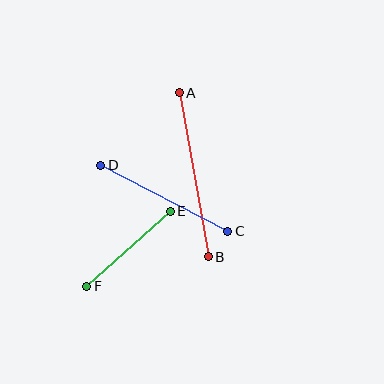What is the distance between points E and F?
The distance is approximately 112 pixels.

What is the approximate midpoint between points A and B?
The midpoint is at approximately (194, 175) pixels.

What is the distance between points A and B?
The distance is approximately 166 pixels.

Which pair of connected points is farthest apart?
Points A and B are farthest apart.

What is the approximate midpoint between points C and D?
The midpoint is at approximately (164, 198) pixels.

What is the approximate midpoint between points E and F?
The midpoint is at approximately (128, 249) pixels.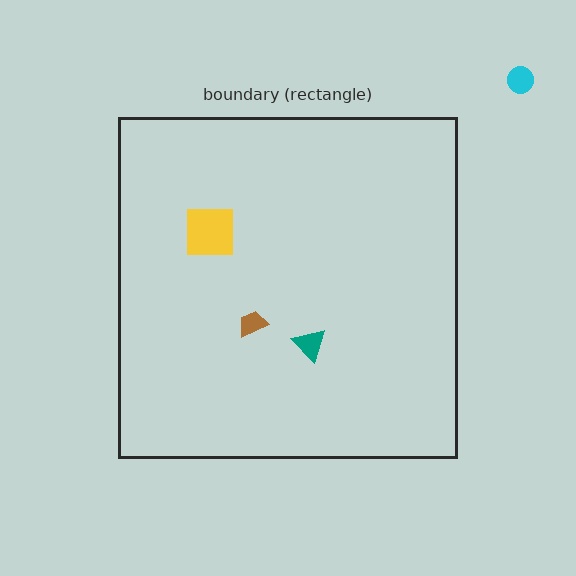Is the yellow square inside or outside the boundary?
Inside.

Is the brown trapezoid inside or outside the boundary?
Inside.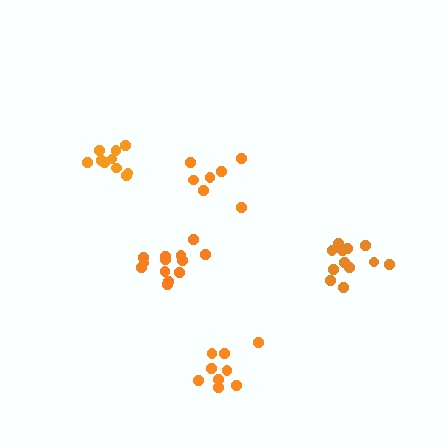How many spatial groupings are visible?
There are 5 spatial groupings.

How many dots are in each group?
Group 1: 7 dots, Group 2: 10 dots, Group 3: 12 dots, Group 4: 9 dots, Group 5: 13 dots (51 total).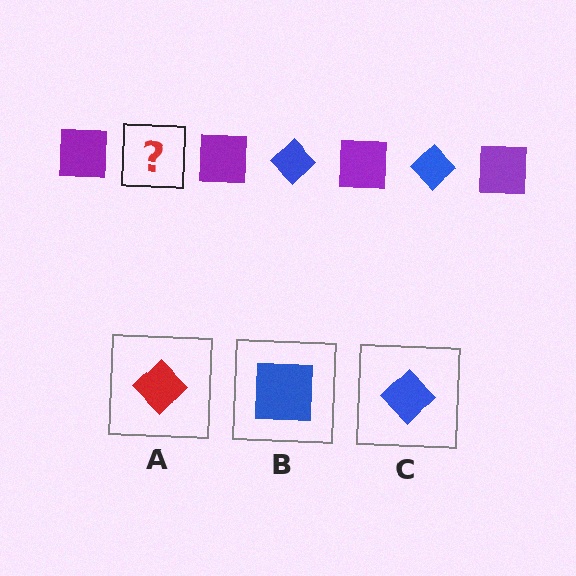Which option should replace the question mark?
Option C.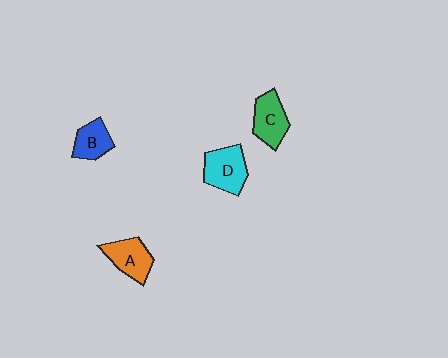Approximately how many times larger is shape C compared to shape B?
Approximately 1.2 times.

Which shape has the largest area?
Shape D (cyan).